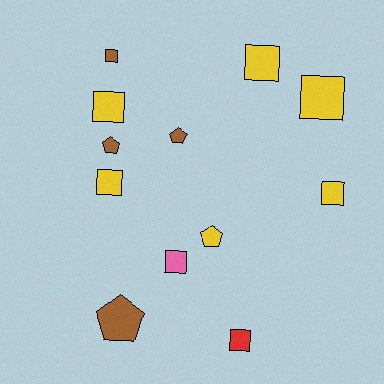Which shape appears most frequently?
Square, with 8 objects.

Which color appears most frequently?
Yellow, with 6 objects.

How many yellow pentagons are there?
There is 1 yellow pentagon.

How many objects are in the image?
There are 12 objects.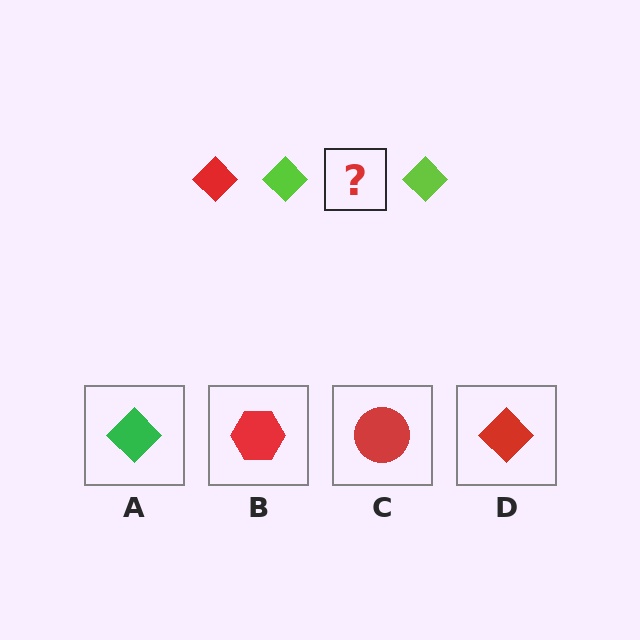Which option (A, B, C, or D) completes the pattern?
D.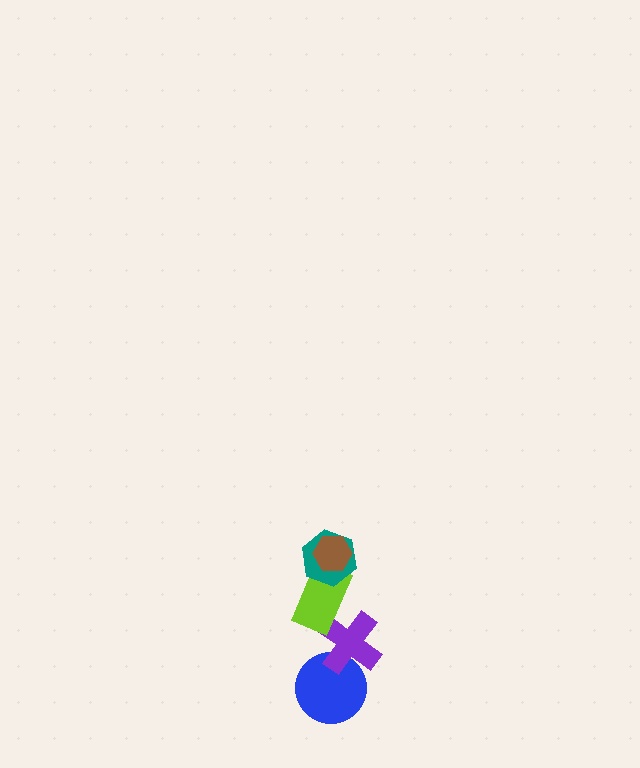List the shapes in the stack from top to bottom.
From top to bottom: the brown hexagon, the teal hexagon, the lime rectangle, the purple cross, the blue circle.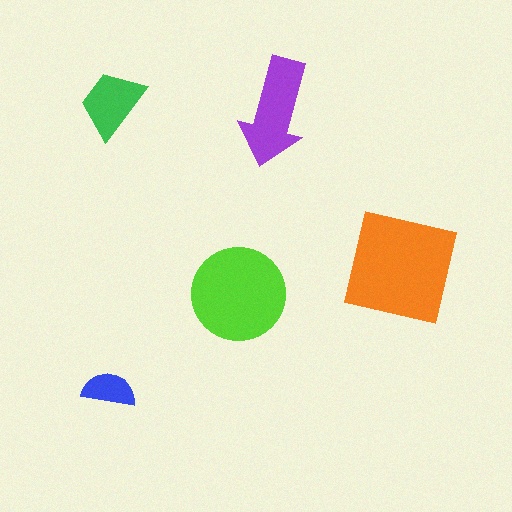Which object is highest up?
The green trapezoid is topmost.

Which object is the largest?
The orange square.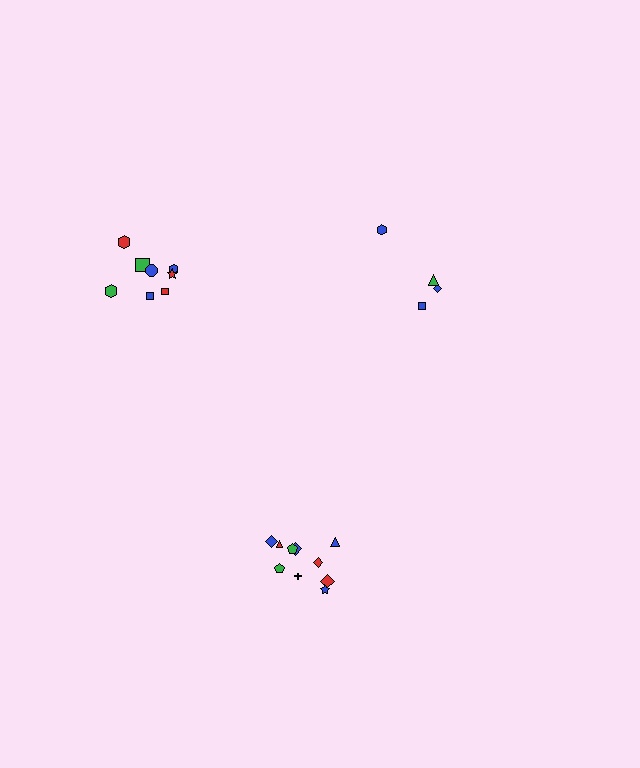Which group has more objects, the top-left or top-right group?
The top-left group.